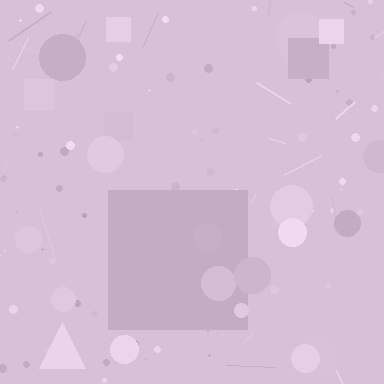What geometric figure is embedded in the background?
A square is embedded in the background.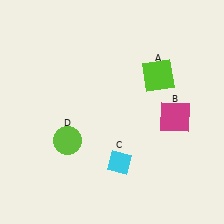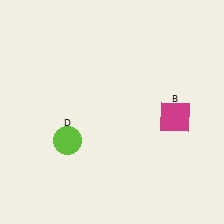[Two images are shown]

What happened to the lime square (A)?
The lime square (A) was removed in Image 2. It was in the top-right area of Image 1.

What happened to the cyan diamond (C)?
The cyan diamond (C) was removed in Image 2. It was in the bottom-right area of Image 1.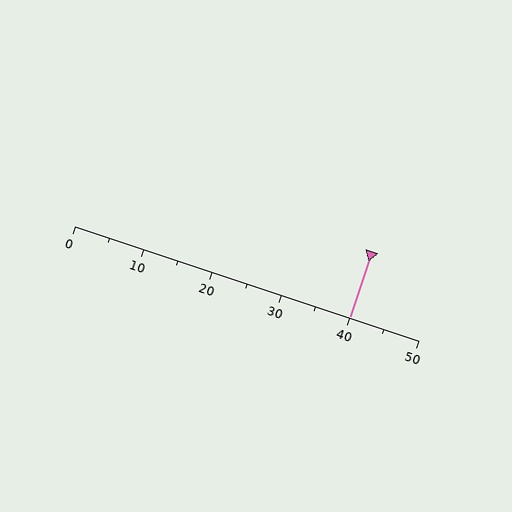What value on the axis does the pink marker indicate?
The marker indicates approximately 40.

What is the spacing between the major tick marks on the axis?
The major ticks are spaced 10 apart.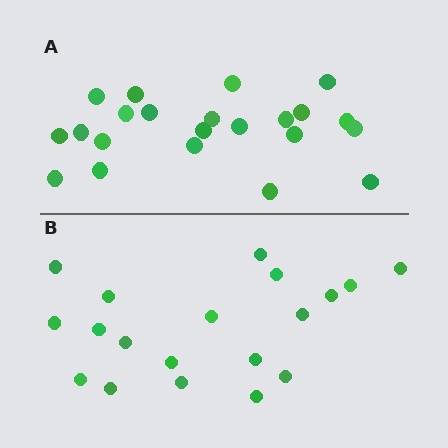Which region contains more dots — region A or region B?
Region A (the top region) has more dots.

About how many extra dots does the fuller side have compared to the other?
Region A has just a few more — roughly 2 or 3 more dots than region B.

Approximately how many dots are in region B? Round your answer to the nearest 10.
About 20 dots. (The exact count is 19, which rounds to 20.)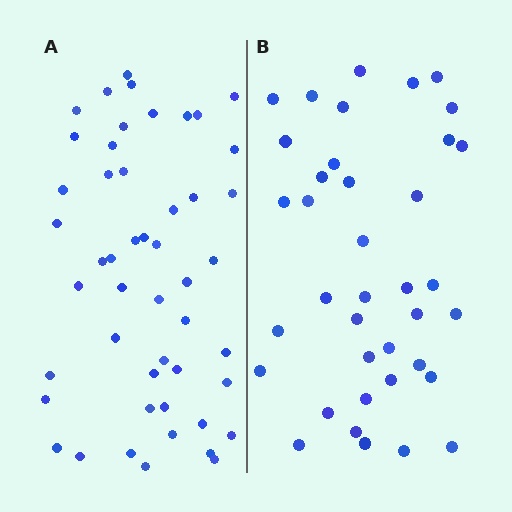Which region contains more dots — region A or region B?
Region A (the left region) has more dots.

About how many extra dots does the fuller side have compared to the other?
Region A has roughly 12 or so more dots than region B.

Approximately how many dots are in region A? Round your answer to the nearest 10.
About 50 dots. (The exact count is 49, which rounds to 50.)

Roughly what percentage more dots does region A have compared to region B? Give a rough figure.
About 30% more.